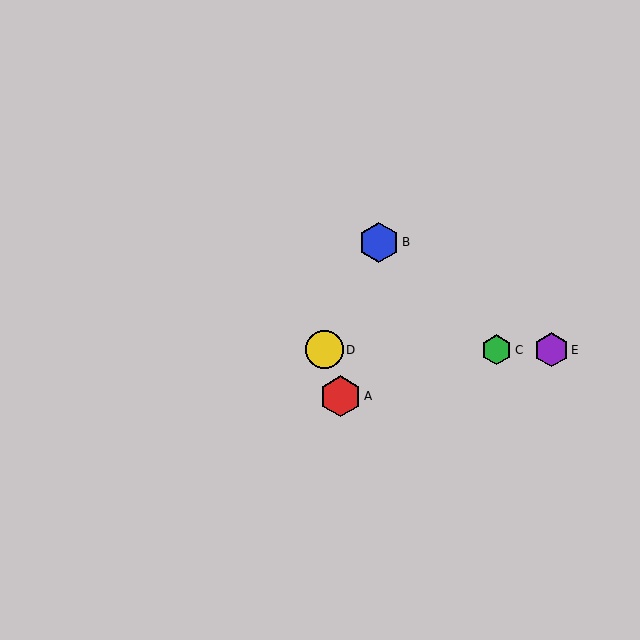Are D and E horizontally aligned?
Yes, both are at y≈350.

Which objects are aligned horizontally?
Objects C, D, E are aligned horizontally.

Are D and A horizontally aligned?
No, D is at y≈350 and A is at y≈396.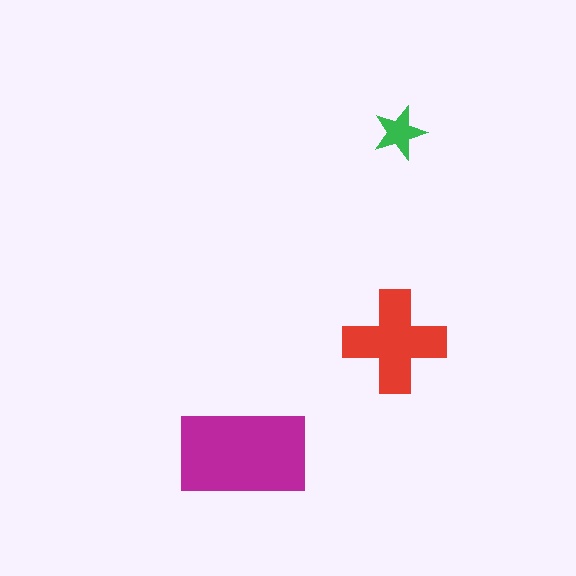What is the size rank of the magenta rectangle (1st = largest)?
1st.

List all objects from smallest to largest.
The green star, the red cross, the magenta rectangle.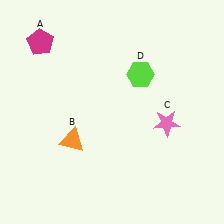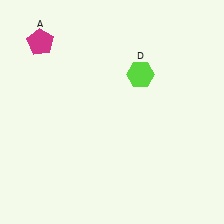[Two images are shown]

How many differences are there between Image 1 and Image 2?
There are 2 differences between the two images.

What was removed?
The pink star (C), the orange triangle (B) were removed in Image 2.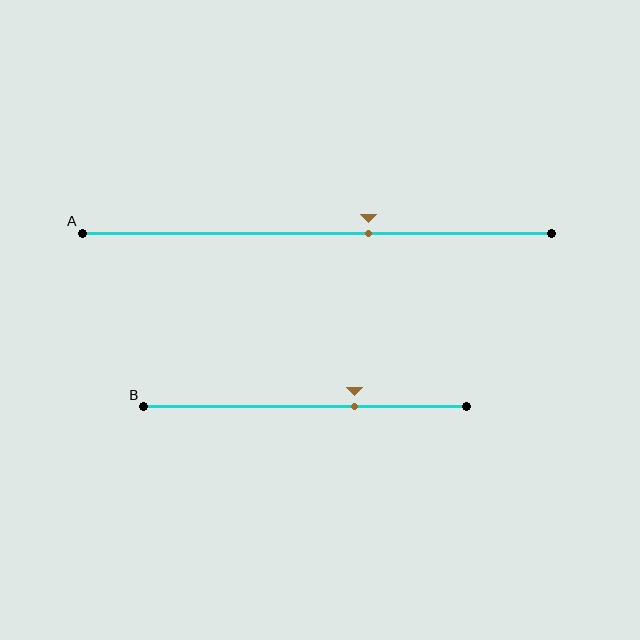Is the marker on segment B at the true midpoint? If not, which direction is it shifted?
No, the marker on segment B is shifted to the right by about 15% of the segment length.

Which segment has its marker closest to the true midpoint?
Segment A has its marker closest to the true midpoint.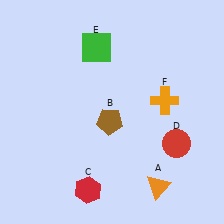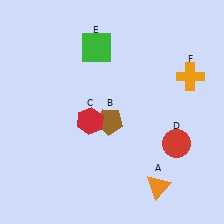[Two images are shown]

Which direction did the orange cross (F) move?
The orange cross (F) moved right.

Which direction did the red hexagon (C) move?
The red hexagon (C) moved up.